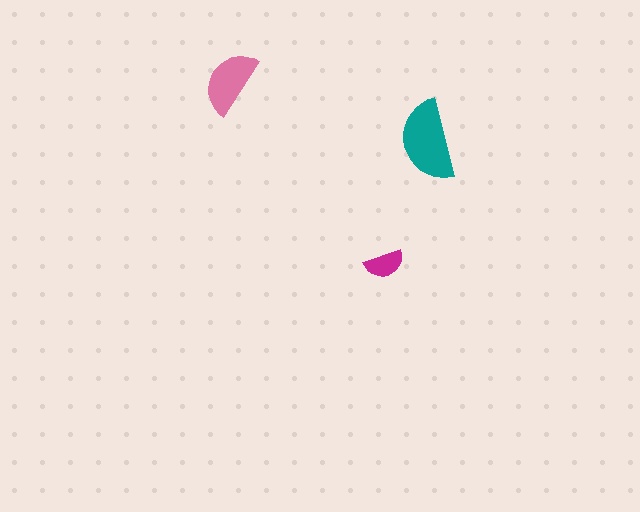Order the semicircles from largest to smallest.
the teal one, the pink one, the magenta one.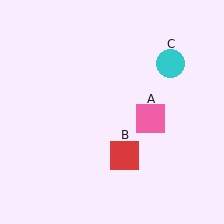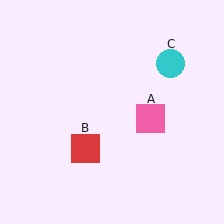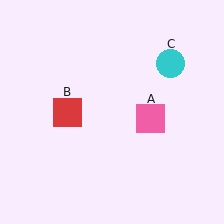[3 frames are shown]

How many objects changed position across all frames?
1 object changed position: red square (object B).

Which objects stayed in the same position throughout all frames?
Pink square (object A) and cyan circle (object C) remained stationary.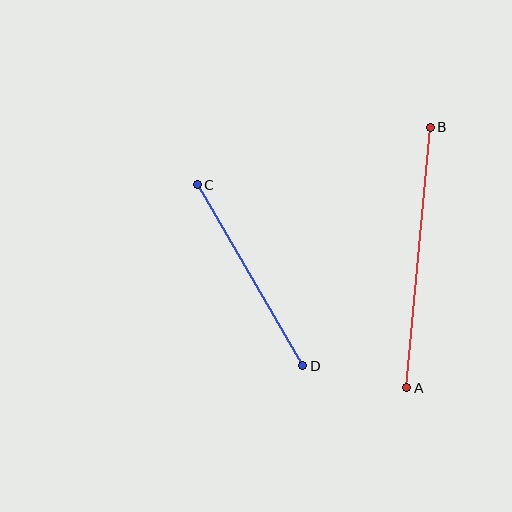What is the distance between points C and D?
The distance is approximately 210 pixels.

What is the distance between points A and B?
The distance is approximately 262 pixels.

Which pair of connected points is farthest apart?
Points A and B are farthest apart.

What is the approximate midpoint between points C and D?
The midpoint is at approximately (250, 275) pixels.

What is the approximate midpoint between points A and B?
The midpoint is at approximately (419, 257) pixels.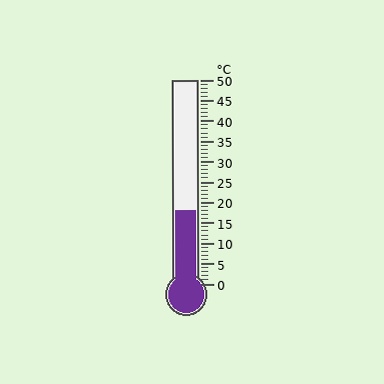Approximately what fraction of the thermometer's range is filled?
The thermometer is filled to approximately 35% of its range.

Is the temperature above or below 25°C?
The temperature is below 25°C.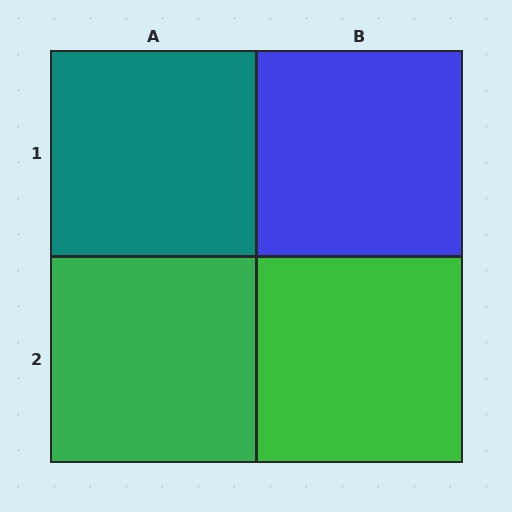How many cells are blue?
1 cell is blue.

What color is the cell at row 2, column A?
Green.